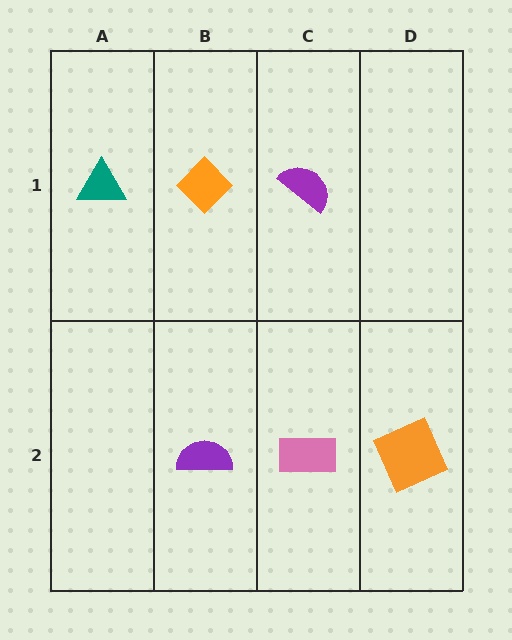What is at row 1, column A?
A teal triangle.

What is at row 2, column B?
A purple semicircle.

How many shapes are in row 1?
3 shapes.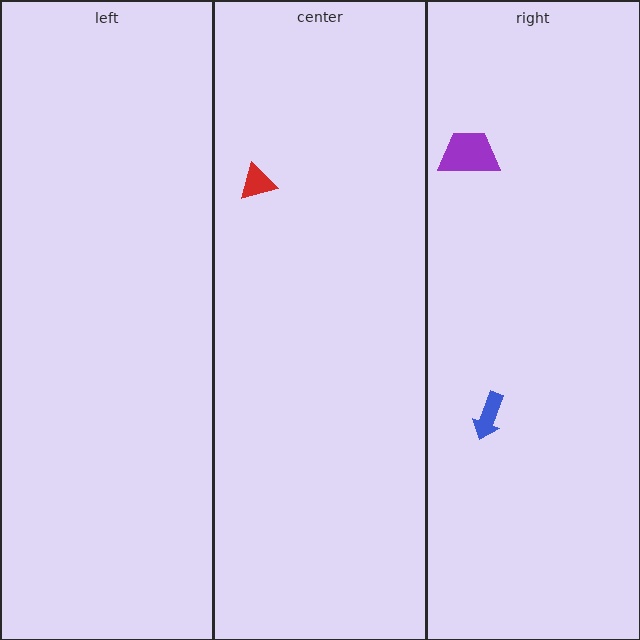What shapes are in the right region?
The purple trapezoid, the blue arrow.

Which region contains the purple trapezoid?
The right region.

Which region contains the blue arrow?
The right region.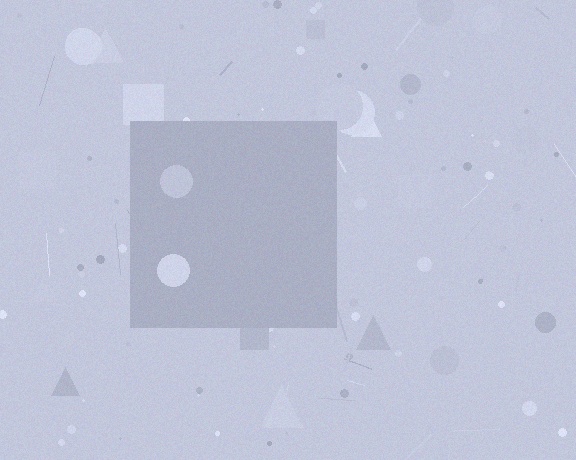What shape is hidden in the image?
A square is hidden in the image.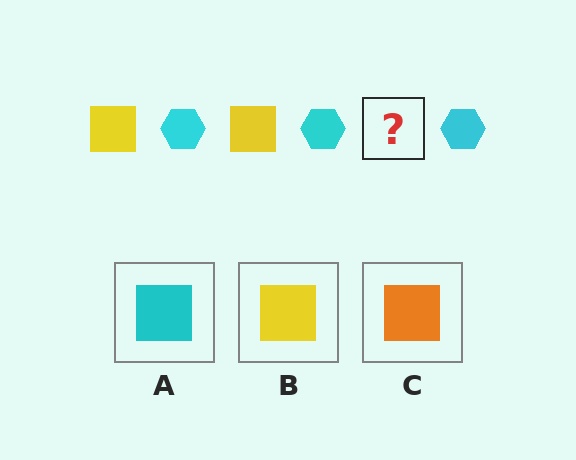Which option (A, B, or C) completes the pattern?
B.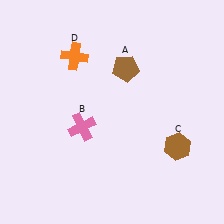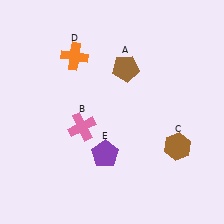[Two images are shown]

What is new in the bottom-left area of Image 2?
A purple pentagon (E) was added in the bottom-left area of Image 2.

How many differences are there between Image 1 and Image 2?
There is 1 difference between the two images.